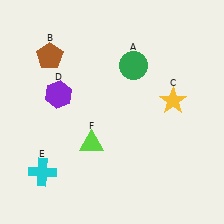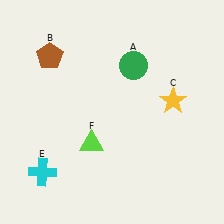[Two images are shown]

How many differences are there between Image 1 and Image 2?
There is 1 difference between the two images.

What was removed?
The purple hexagon (D) was removed in Image 2.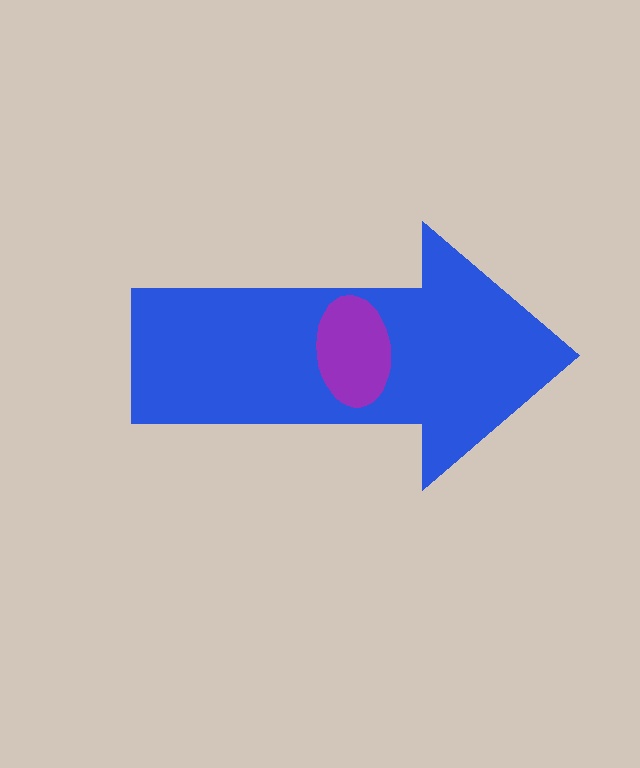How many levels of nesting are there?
2.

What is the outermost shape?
The blue arrow.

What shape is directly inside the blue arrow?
The purple ellipse.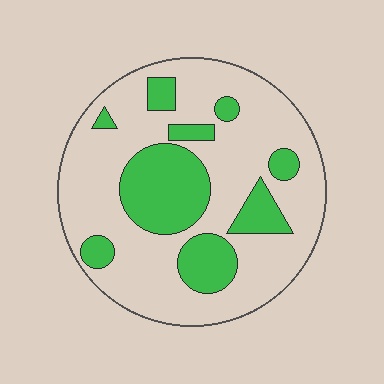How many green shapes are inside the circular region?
9.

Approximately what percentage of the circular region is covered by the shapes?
Approximately 30%.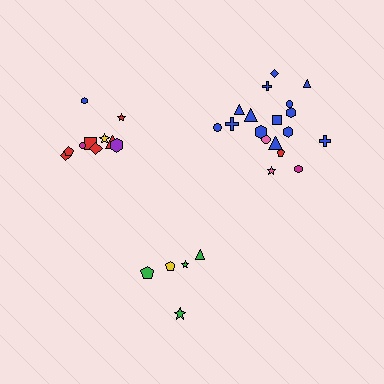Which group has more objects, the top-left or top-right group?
The top-right group.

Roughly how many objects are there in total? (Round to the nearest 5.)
Roughly 35 objects in total.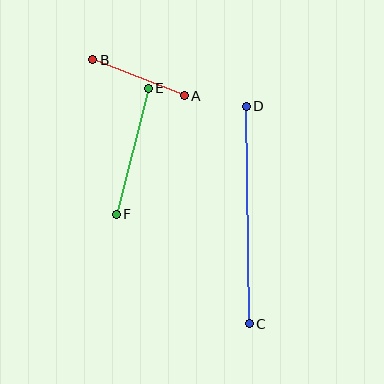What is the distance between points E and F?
The distance is approximately 130 pixels.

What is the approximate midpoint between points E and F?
The midpoint is at approximately (132, 151) pixels.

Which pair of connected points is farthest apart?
Points C and D are farthest apart.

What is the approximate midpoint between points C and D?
The midpoint is at approximately (248, 215) pixels.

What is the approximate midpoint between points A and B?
The midpoint is at approximately (139, 78) pixels.